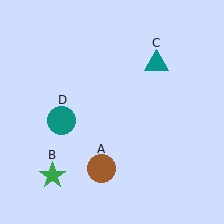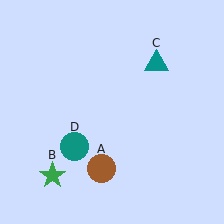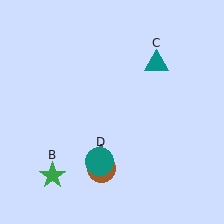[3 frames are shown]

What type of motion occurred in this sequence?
The teal circle (object D) rotated counterclockwise around the center of the scene.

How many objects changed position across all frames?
1 object changed position: teal circle (object D).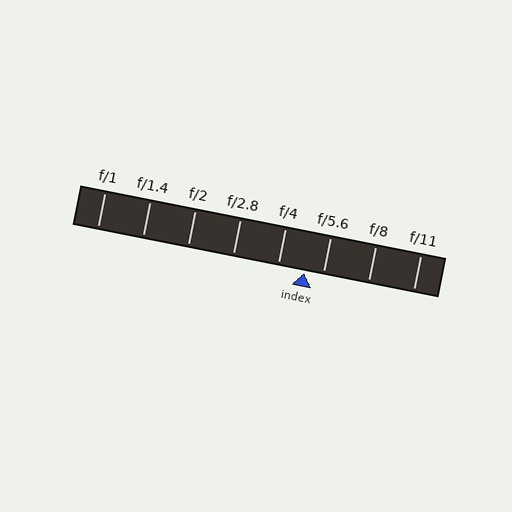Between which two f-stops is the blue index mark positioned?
The index mark is between f/4 and f/5.6.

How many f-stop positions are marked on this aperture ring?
There are 8 f-stop positions marked.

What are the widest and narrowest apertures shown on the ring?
The widest aperture shown is f/1 and the narrowest is f/11.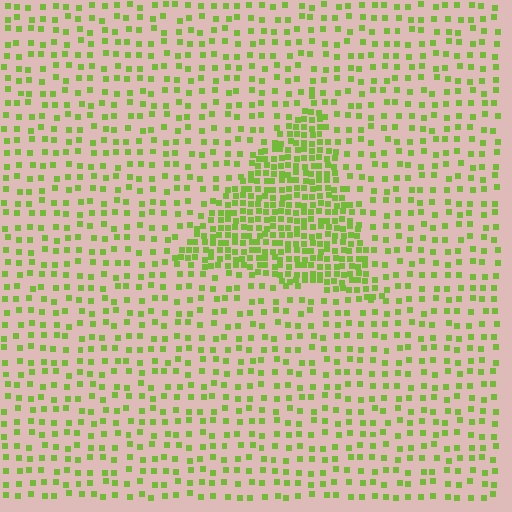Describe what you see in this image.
The image contains small lime elements arranged at two different densities. A triangle-shaped region is visible where the elements are more densely packed than the surrounding area.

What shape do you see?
I see a triangle.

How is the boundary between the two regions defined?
The boundary is defined by a change in element density (approximately 2.5x ratio). All elements are the same color, size, and shape.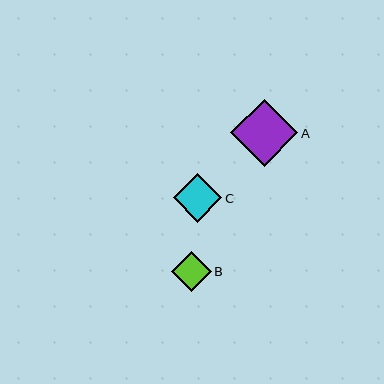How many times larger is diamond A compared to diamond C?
Diamond A is approximately 1.4 times the size of diamond C.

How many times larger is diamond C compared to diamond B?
Diamond C is approximately 1.2 times the size of diamond B.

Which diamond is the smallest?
Diamond B is the smallest with a size of approximately 40 pixels.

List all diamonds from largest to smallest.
From largest to smallest: A, C, B.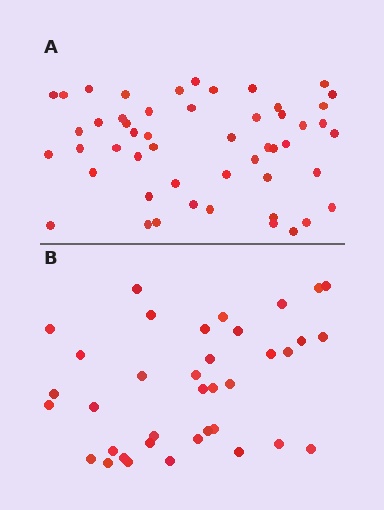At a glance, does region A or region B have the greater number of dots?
Region A (the top region) has more dots.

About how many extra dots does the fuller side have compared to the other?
Region A has approximately 15 more dots than region B.